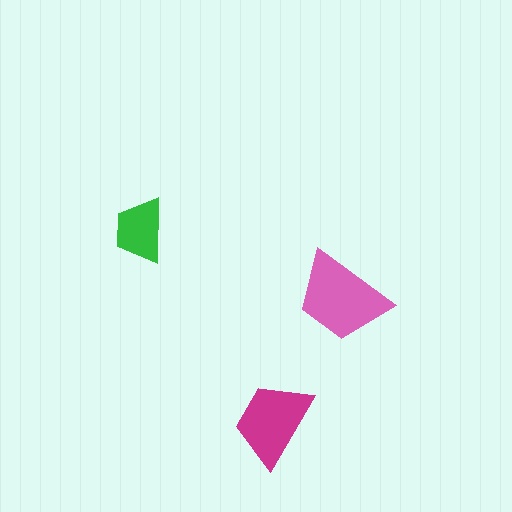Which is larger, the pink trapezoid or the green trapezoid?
The pink one.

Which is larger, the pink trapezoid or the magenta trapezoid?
The pink one.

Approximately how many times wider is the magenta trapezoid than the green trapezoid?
About 1.5 times wider.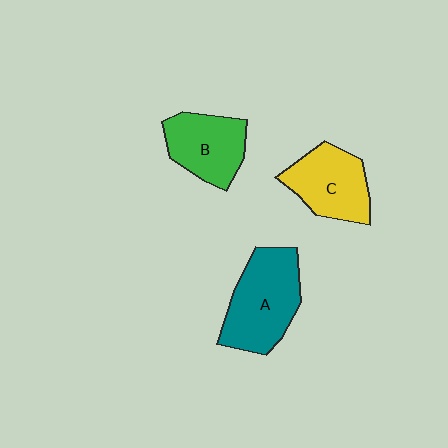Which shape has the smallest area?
Shape B (green).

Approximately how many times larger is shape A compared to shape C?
Approximately 1.2 times.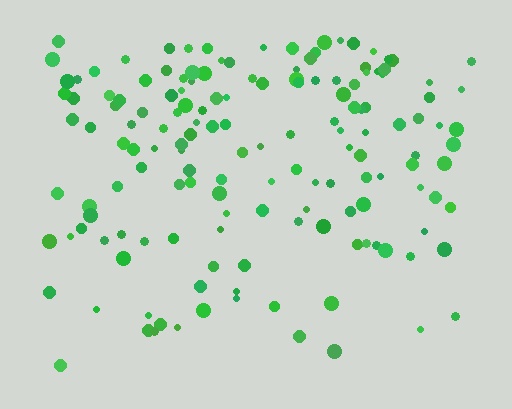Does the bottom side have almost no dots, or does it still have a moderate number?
Still a moderate number, just noticeably fewer than the top.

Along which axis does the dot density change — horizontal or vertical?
Vertical.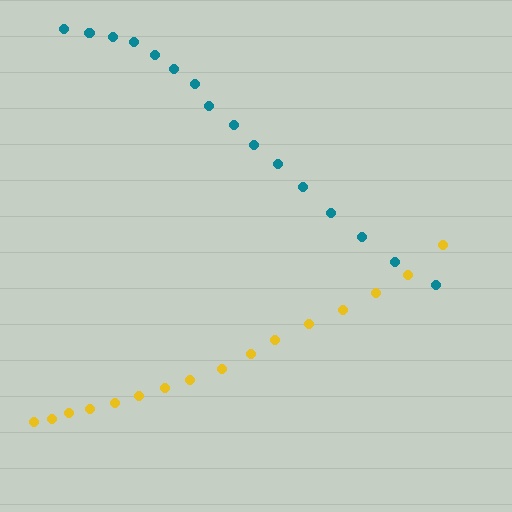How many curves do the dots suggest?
There are 2 distinct paths.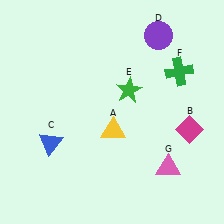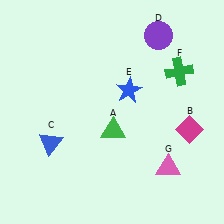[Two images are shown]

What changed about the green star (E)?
In Image 1, E is green. In Image 2, it changed to blue.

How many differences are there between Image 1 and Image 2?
There are 2 differences between the two images.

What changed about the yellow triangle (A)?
In Image 1, A is yellow. In Image 2, it changed to green.